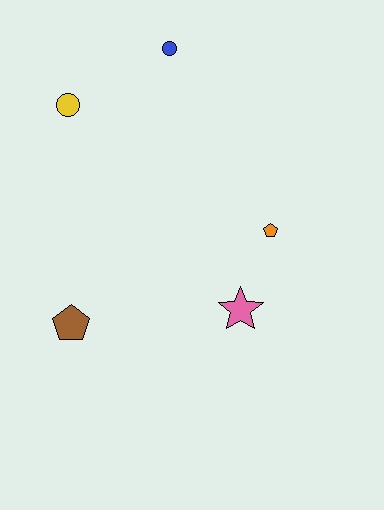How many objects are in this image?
There are 5 objects.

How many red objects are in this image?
There are no red objects.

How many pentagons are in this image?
There are 2 pentagons.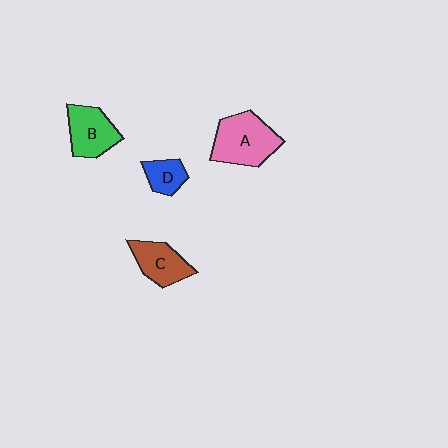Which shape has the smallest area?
Shape D (blue).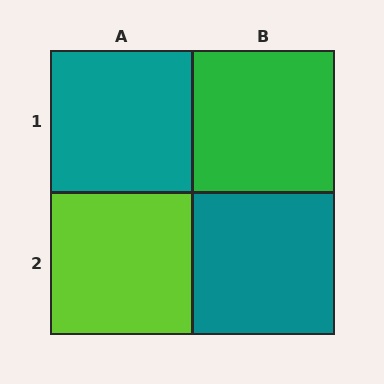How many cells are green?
1 cell is green.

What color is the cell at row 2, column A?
Lime.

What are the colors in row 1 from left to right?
Teal, green.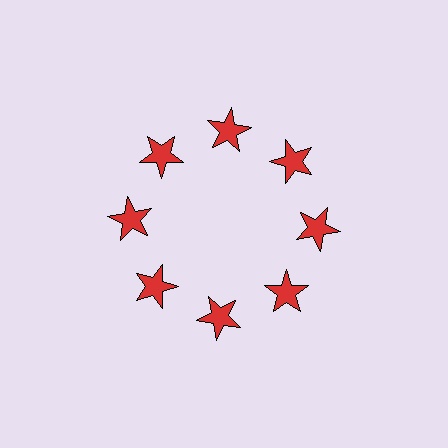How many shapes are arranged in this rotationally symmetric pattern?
There are 8 shapes, arranged in 8 groups of 1.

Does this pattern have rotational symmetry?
Yes, this pattern has 8-fold rotational symmetry. It looks the same after rotating 45 degrees around the center.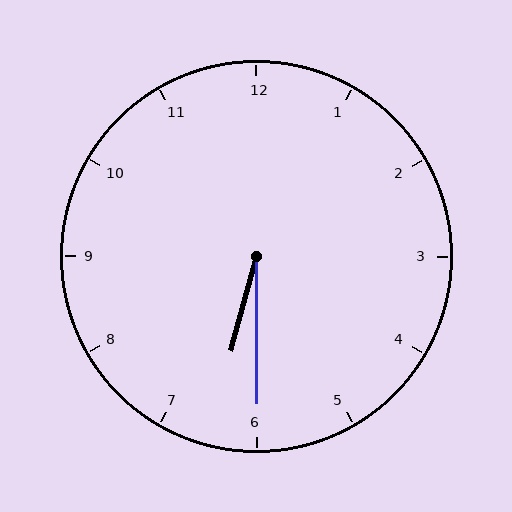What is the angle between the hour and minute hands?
Approximately 15 degrees.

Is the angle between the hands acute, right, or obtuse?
It is acute.